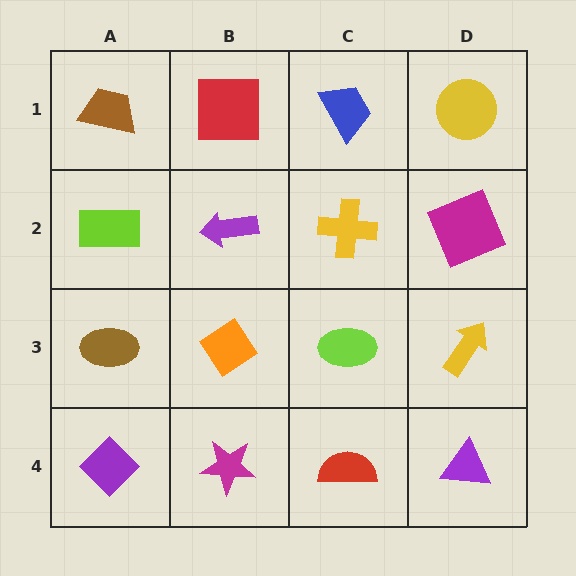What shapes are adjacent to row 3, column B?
A purple arrow (row 2, column B), a magenta star (row 4, column B), a brown ellipse (row 3, column A), a lime ellipse (row 3, column C).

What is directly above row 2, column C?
A blue trapezoid.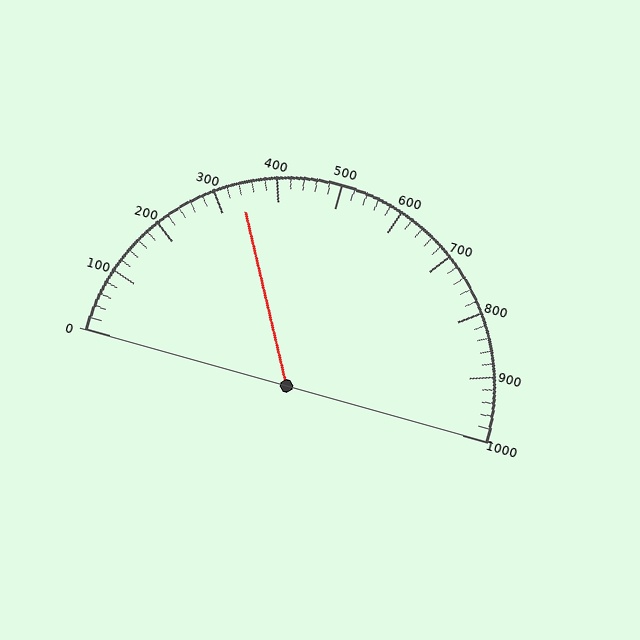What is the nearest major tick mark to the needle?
The nearest major tick mark is 300.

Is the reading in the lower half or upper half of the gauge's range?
The reading is in the lower half of the range (0 to 1000).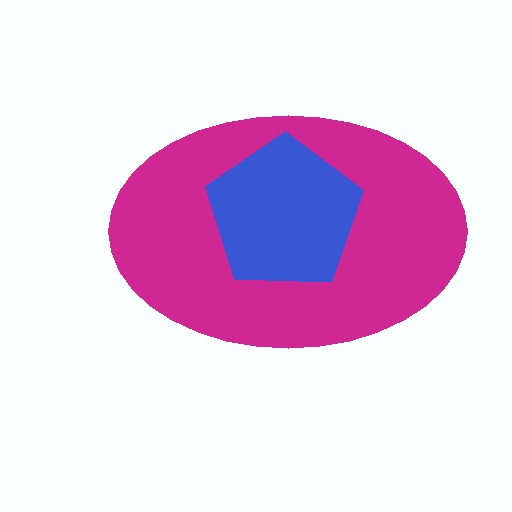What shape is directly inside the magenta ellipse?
The blue pentagon.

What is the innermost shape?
The blue pentagon.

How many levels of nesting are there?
2.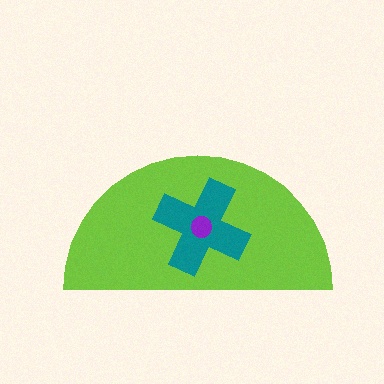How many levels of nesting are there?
3.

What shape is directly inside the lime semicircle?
The teal cross.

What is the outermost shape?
The lime semicircle.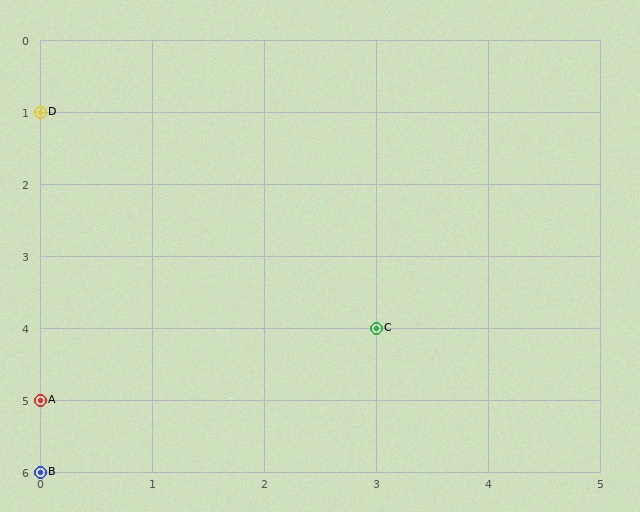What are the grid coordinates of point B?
Point B is at grid coordinates (0, 6).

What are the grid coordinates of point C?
Point C is at grid coordinates (3, 4).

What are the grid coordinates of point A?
Point A is at grid coordinates (0, 5).